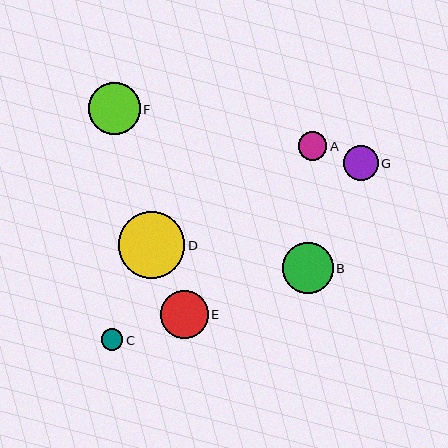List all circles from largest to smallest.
From largest to smallest: D, F, B, E, G, A, C.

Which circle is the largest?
Circle D is the largest with a size of approximately 66 pixels.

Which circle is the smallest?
Circle C is the smallest with a size of approximately 21 pixels.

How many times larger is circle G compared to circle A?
Circle G is approximately 1.2 times the size of circle A.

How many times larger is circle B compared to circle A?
Circle B is approximately 1.8 times the size of circle A.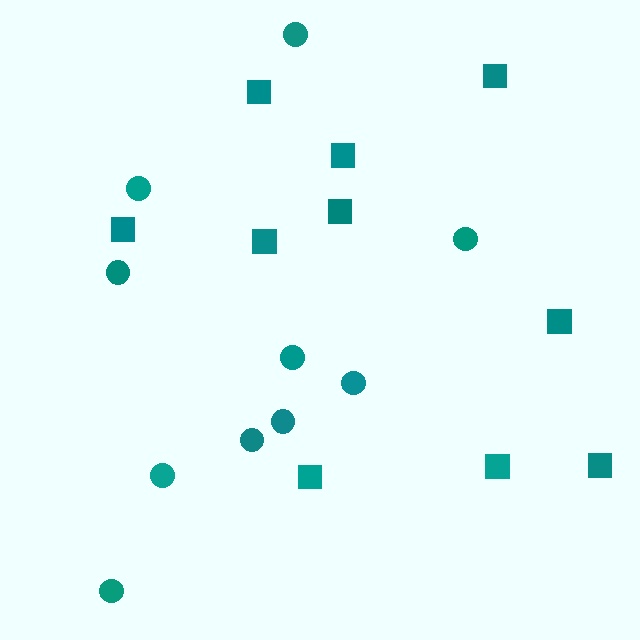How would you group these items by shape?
There are 2 groups: one group of circles (10) and one group of squares (10).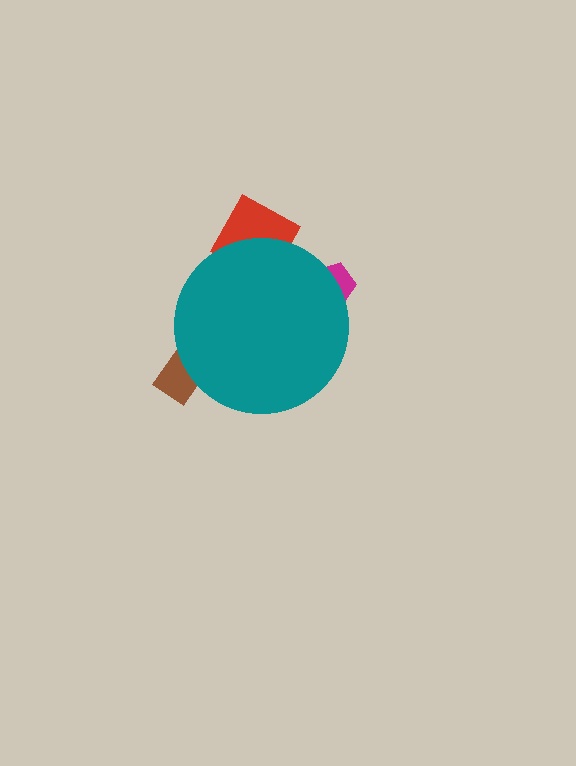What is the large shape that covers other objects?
A teal circle.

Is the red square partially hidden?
Yes, the red square is partially hidden behind the teal circle.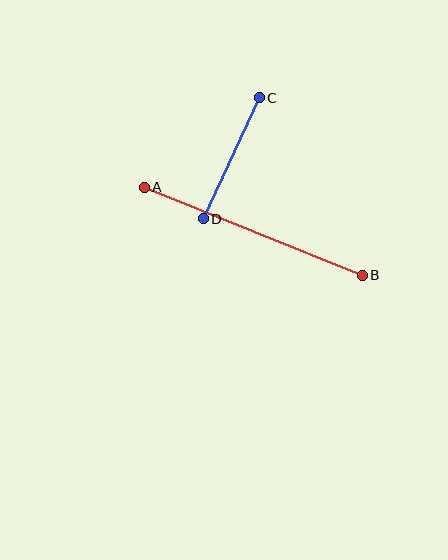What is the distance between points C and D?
The distance is approximately 133 pixels.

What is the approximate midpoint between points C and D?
The midpoint is at approximately (231, 158) pixels.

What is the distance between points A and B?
The distance is approximately 235 pixels.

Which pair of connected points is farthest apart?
Points A and B are farthest apart.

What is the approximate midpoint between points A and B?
The midpoint is at approximately (253, 231) pixels.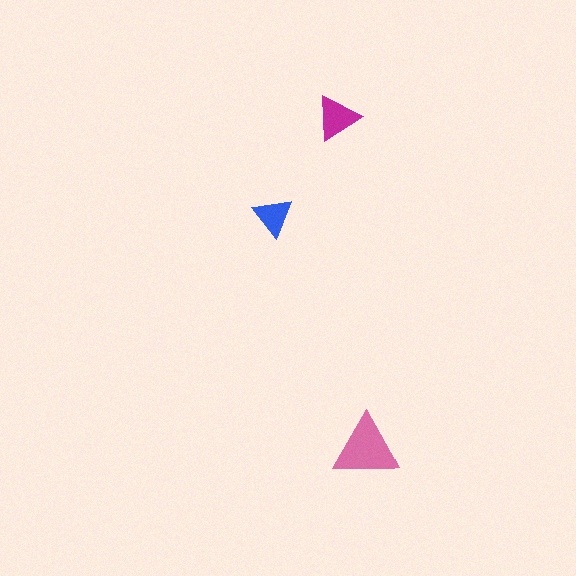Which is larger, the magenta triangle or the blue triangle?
The magenta one.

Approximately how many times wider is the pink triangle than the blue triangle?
About 1.5 times wider.